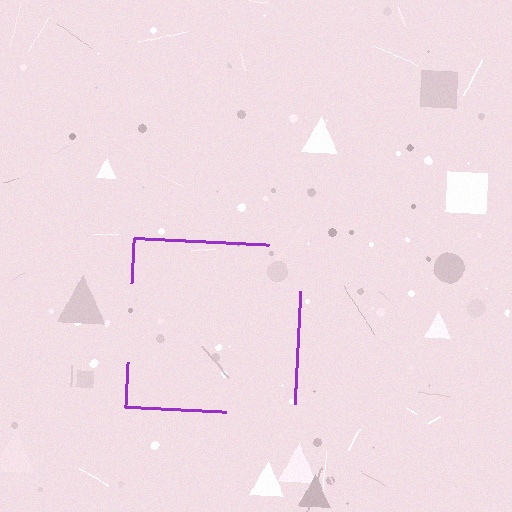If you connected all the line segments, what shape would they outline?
They would outline a square.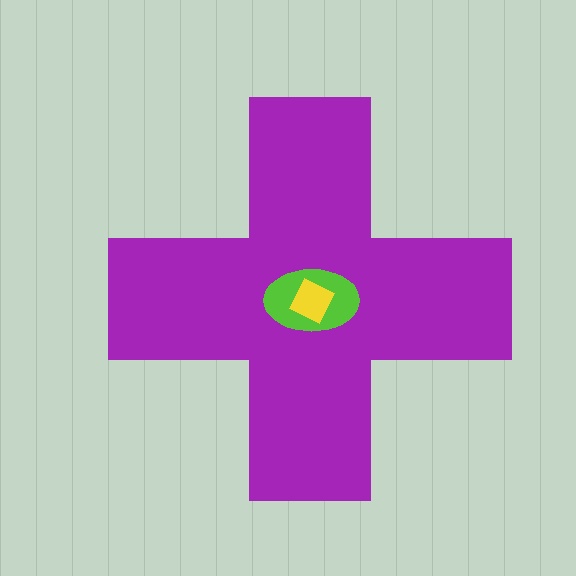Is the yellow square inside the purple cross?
Yes.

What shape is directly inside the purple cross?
The lime ellipse.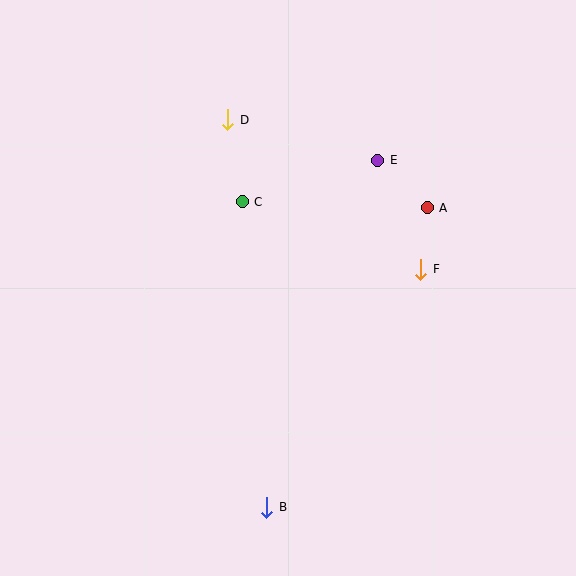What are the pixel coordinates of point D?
Point D is at (228, 120).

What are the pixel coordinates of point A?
Point A is at (427, 208).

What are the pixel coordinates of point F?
Point F is at (421, 269).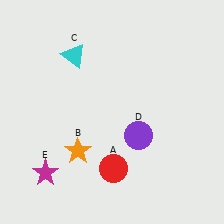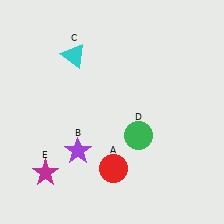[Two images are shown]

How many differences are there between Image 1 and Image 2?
There are 2 differences between the two images.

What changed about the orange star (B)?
In Image 1, B is orange. In Image 2, it changed to purple.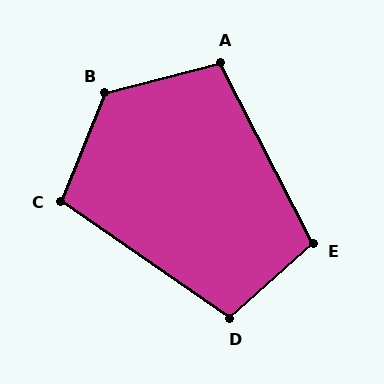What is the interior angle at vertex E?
Approximately 104 degrees (obtuse).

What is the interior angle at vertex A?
Approximately 103 degrees (obtuse).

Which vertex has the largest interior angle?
B, at approximately 127 degrees.